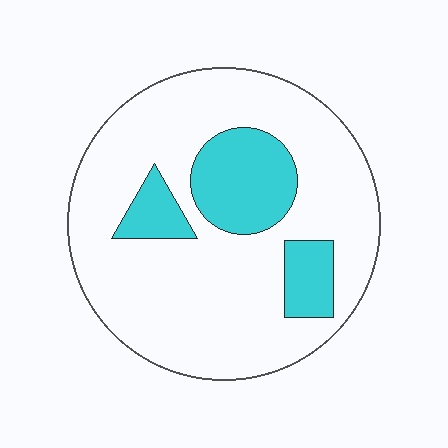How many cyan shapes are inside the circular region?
3.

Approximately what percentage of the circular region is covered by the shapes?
Approximately 20%.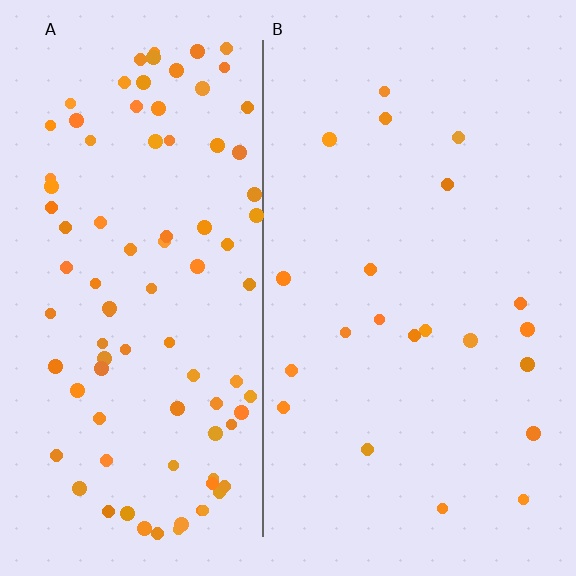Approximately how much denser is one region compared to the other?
Approximately 4.3× — region A over region B.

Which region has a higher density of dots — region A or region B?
A (the left).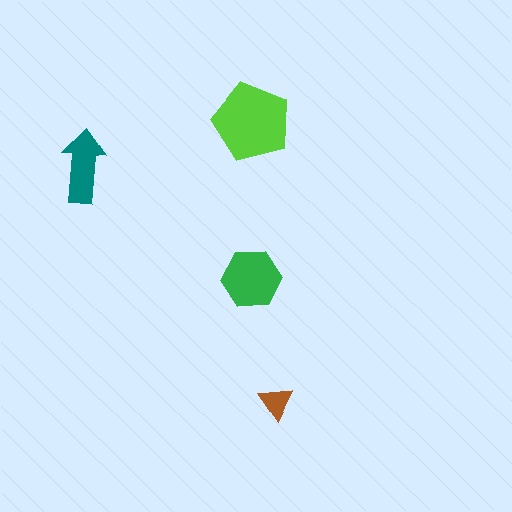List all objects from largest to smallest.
The lime pentagon, the green hexagon, the teal arrow, the brown triangle.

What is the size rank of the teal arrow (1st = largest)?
3rd.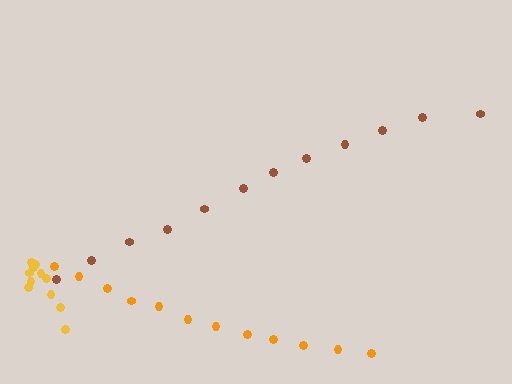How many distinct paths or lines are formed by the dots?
There are 3 distinct paths.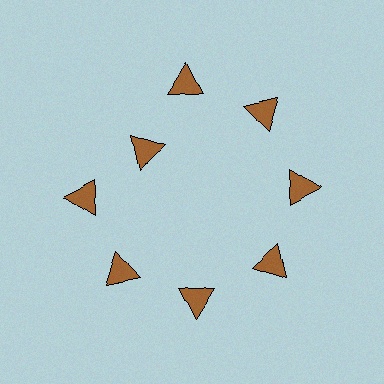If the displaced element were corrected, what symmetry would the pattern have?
It would have 8-fold rotational symmetry — the pattern would map onto itself every 45 degrees.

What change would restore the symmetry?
The symmetry would be restored by moving it outward, back onto the ring so that all 8 triangles sit at equal angles and equal distance from the center.